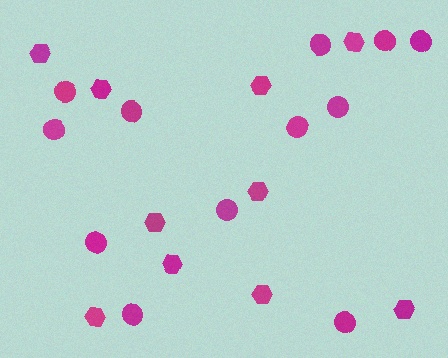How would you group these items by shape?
There are 2 groups: one group of circles (12) and one group of hexagons (10).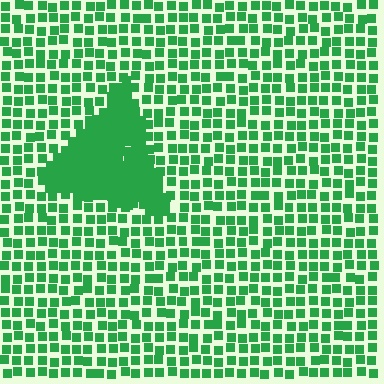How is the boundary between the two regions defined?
The boundary is defined by a change in element density (approximately 2.4x ratio). All elements are the same color, size, and shape.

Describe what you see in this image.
The image contains small green elements arranged at two different densities. A triangle-shaped region is visible where the elements are more densely packed than the surrounding area.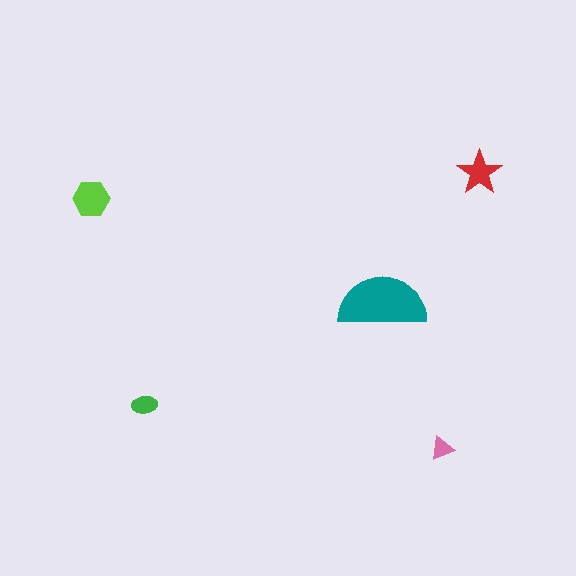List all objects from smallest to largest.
The pink triangle, the green ellipse, the red star, the lime hexagon, the teal semicircle.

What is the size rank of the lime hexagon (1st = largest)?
2nd.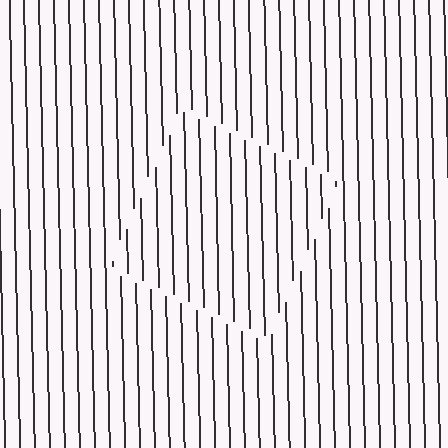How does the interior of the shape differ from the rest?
The interior of the shape contains the same grating, shifted by half a period — the contour is defined by the phase discontinuity where line-ends from the inner and outer gratings abut.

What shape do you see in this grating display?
An illusory square. The interior of the shape contains the same grating, shifted by half a period — the contour is defined by the phase discontinuity where line-ends from the inner and outer gratings abut.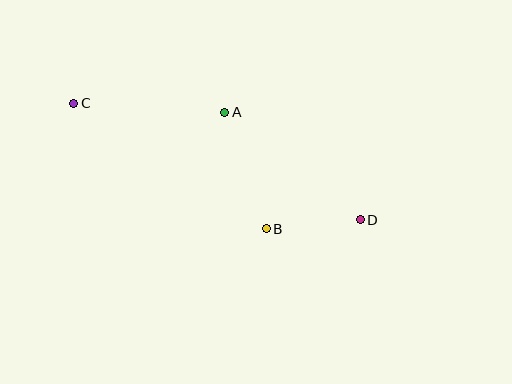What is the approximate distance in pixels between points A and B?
The distance between A and B is approximately 124 pixels.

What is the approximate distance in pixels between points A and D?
The distance between A and D is approximately 173 pixels.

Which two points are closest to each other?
Points B and D are closest to each other.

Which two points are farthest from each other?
Points C and D are farthest from each other.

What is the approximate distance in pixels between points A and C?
The distance between A and C is approximately 151 pixels.